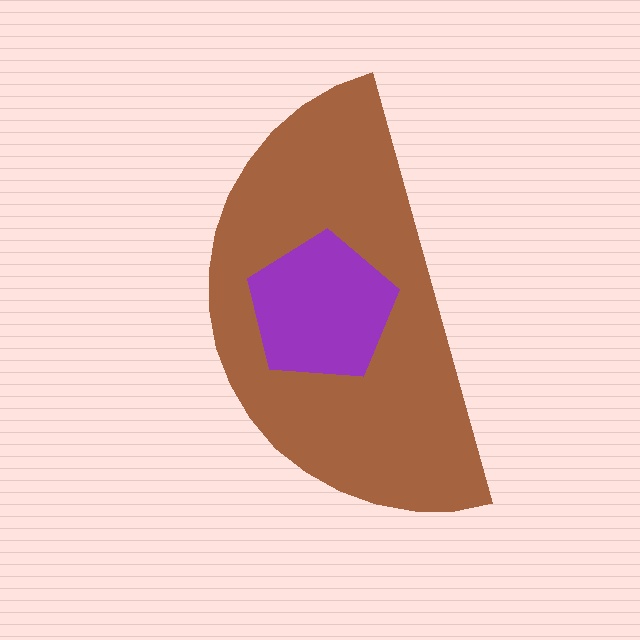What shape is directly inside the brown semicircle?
The purple pentagon.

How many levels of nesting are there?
2.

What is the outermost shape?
The brown semicircle.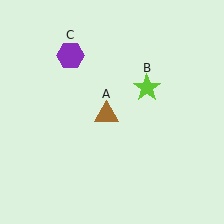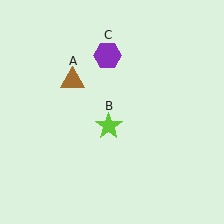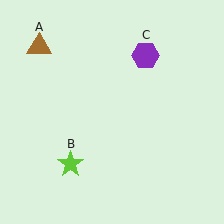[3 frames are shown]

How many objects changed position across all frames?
3 objects changed position: brown triangle (object A), lime star (object B), purple hexagon (object C).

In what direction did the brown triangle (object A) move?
The brown triangle (object A) moved up and to the left.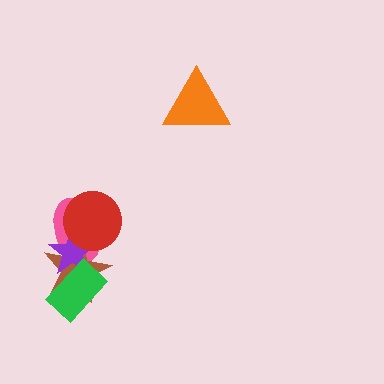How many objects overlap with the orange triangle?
0 objects overlap with the orange triangle.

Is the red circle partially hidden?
No, no other shape covers it.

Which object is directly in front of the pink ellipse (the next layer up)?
The brown star is directly in front of the pink ellipse.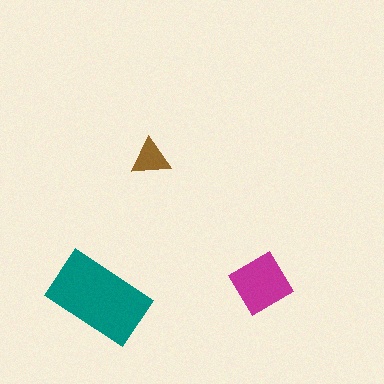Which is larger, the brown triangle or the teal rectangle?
The teal rectangle.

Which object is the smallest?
The brown triangle.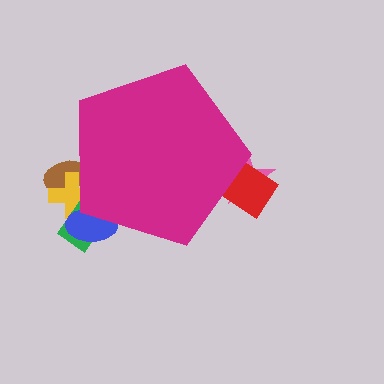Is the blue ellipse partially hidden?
Yes, the blue ellipse is partially hidden behind the magenta pentagon.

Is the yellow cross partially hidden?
Yes, the yellow cross is partially hidden behind the magenta pentagon.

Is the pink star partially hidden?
Yes, the pink star is partially hidden behind the magenta pentagon.